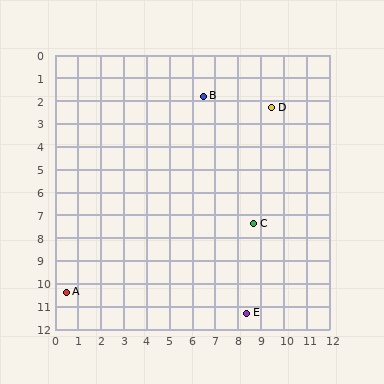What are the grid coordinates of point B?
Point B is at approximately (6.5, 1.8).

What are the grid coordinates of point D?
Point D is at approximately (9.5, 2.3).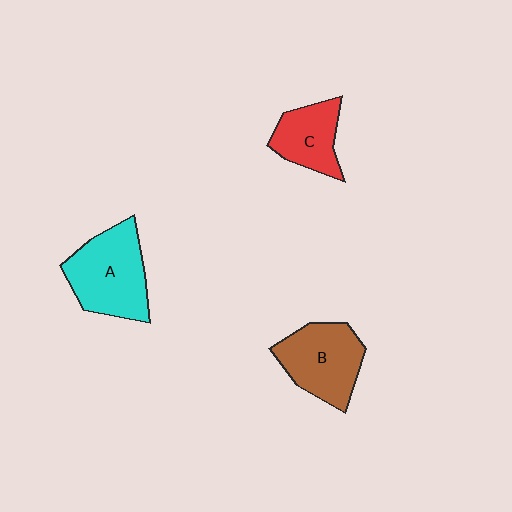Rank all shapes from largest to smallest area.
From largest to smallest: A (cyan), B (brown), C (red).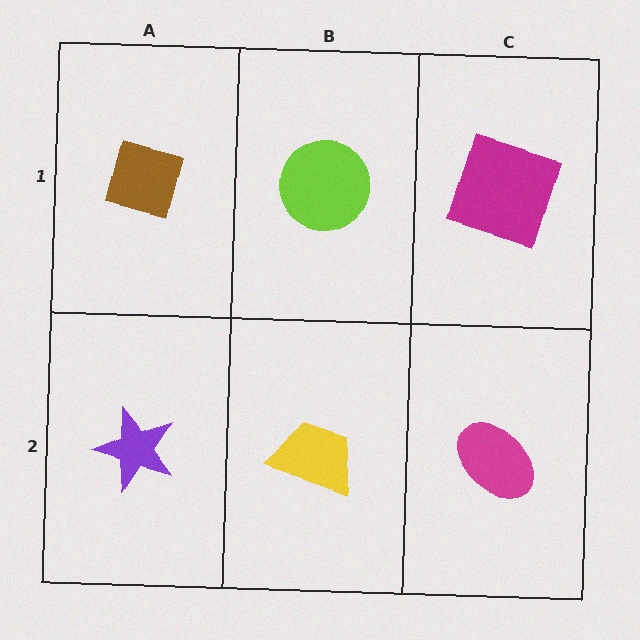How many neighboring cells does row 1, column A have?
2.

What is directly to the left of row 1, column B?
A brown square.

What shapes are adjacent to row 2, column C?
A magenta square (row 1, column C), a yellow trapezoid (row 2, column B).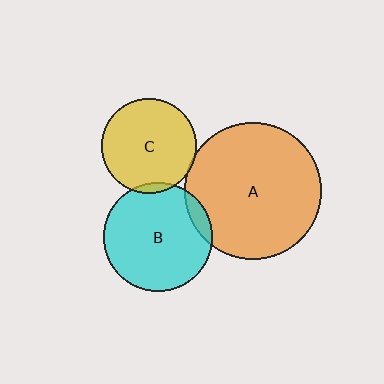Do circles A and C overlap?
Yes.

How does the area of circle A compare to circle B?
Approximately 1.6 times.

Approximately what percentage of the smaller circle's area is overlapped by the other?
Approximately 5%.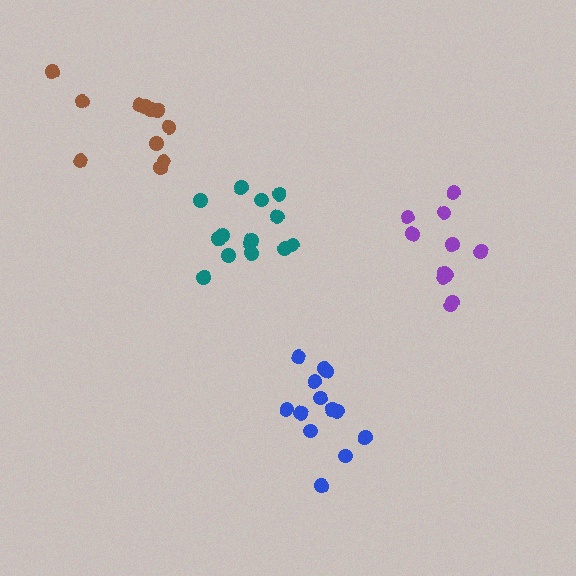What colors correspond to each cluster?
The clusters are colored: teal, blue, purple, brown.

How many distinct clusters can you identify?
There are 4 distinct clusters.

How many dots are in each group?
Group 1: 14 dots, Group 2: 13 dots, Group 3: 11 dots, Group 4: 11 dots (49 total).